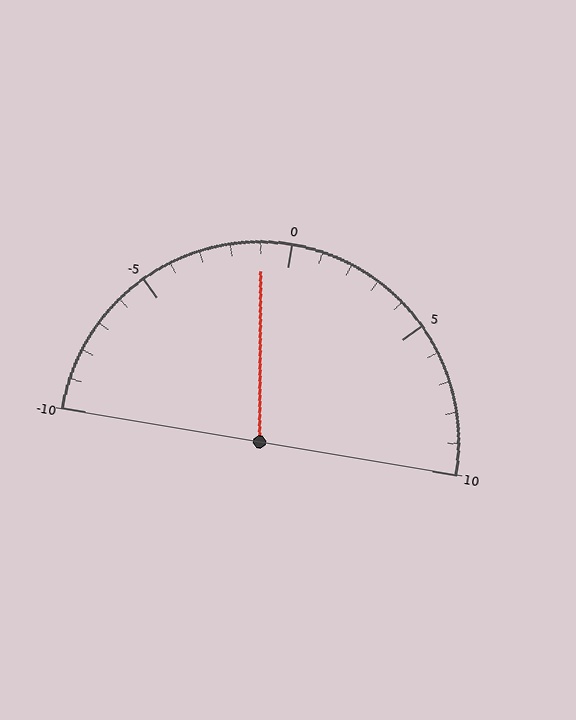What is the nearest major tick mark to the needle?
The nearest major tick mark is 0.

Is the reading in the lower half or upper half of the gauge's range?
The reading is in the lower half of the range (-10 to 10).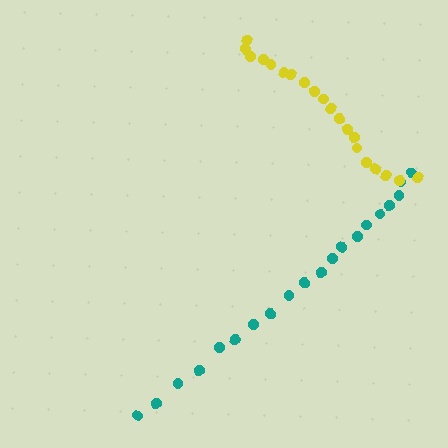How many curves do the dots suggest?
There are 2 distinct paths.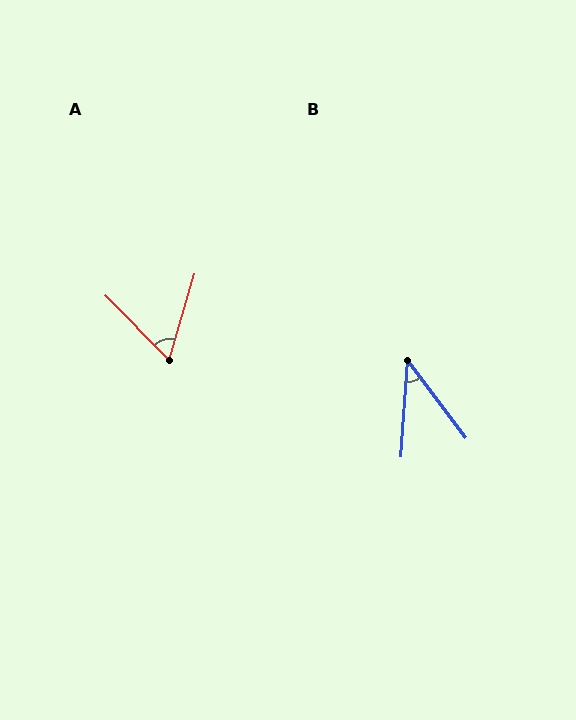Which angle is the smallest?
B, at approximately 41 degrees.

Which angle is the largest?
A, at approximately 61 degrees.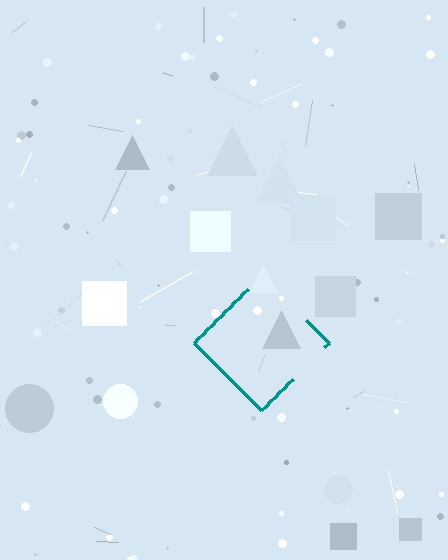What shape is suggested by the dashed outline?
The dashed outline suggests a diamond.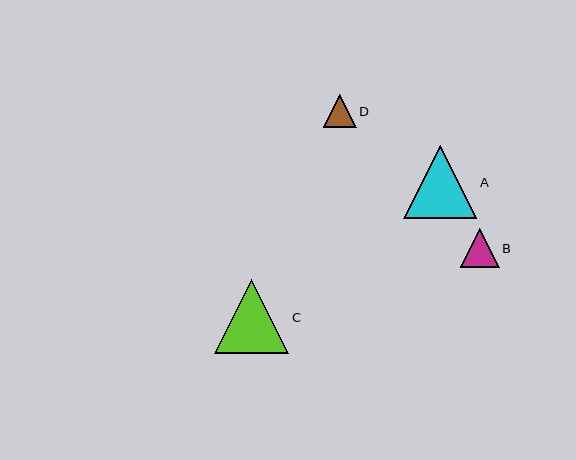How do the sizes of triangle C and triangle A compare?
Triangle C and triangle A are approximately the same size.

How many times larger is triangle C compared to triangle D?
Triangle C is approximately 2.3 times the size of triangle D.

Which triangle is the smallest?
Triangle D is the smallest with a size of approximately 33 pixels.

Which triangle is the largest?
Triangle C is the largest with a size of approximately 74 pixels.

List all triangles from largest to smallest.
From largest to smallest: C, A, B, D.